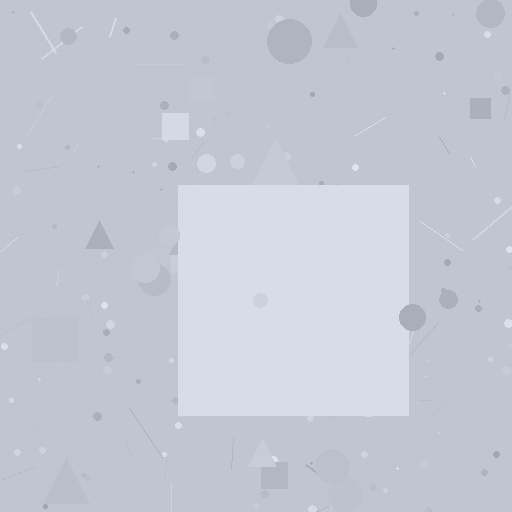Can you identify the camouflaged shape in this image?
The camouflaged shape is a square.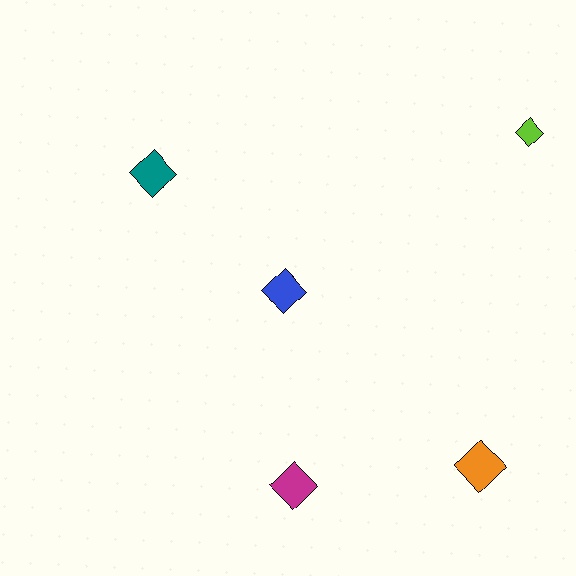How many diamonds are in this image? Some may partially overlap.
There are 5 diamonds.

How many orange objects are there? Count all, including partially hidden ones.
There is 1 orange object.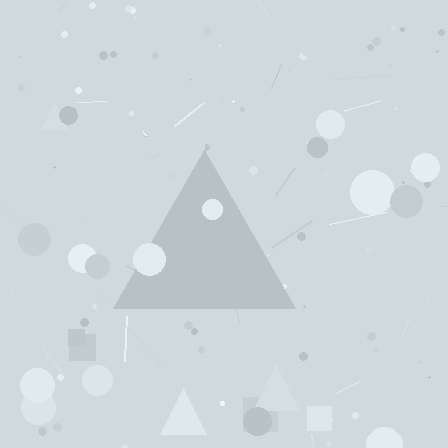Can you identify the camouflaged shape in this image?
The camouflaged shape is a triangle.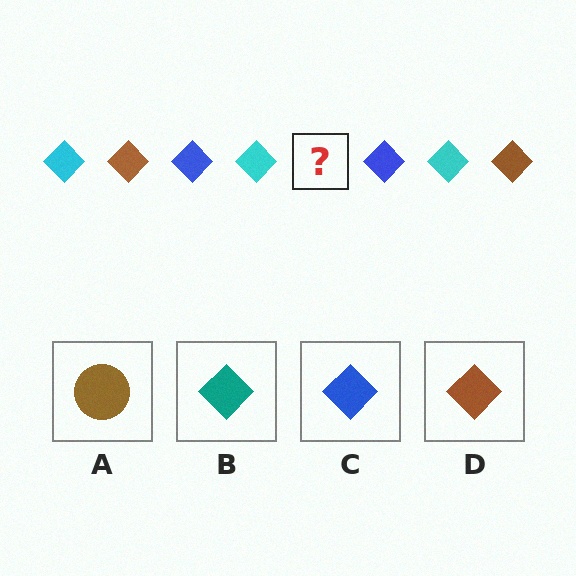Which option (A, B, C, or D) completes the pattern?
D.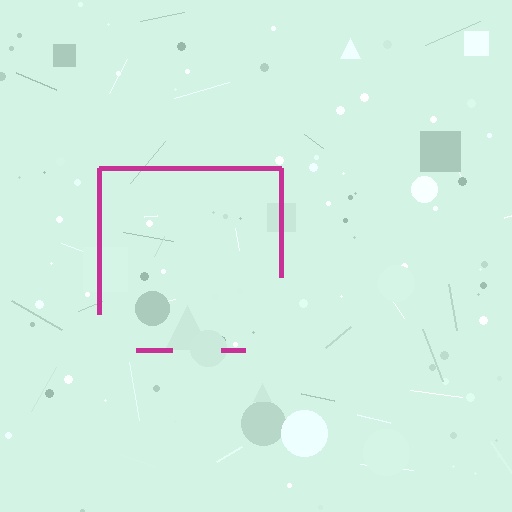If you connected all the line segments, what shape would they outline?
They would outline a square.